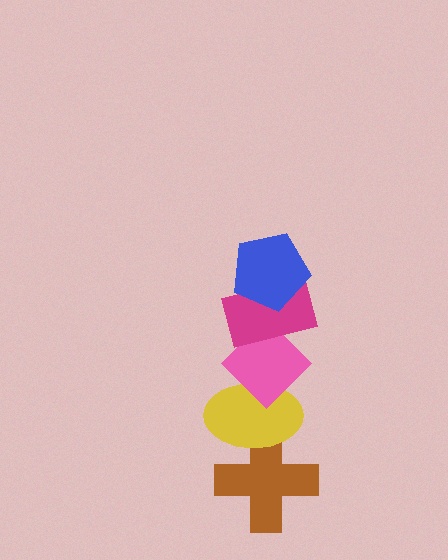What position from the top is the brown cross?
The brown cross is 5th from the top.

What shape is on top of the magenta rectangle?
The blue pentagon is on top of the magenta rectangle.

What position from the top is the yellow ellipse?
The yellow ellipse is 4th from the top.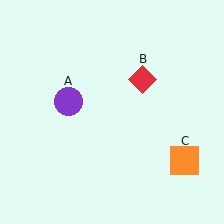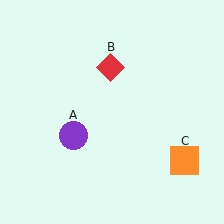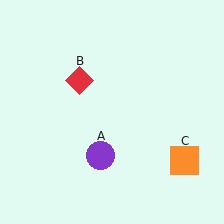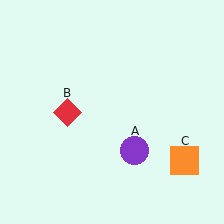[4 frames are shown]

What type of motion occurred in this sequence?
The purple circle (object A), red diamond (object B) rotated counterclockwise around the center of the scene.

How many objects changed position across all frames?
2 objects changed position: purple circle (object A), red diamond (object B).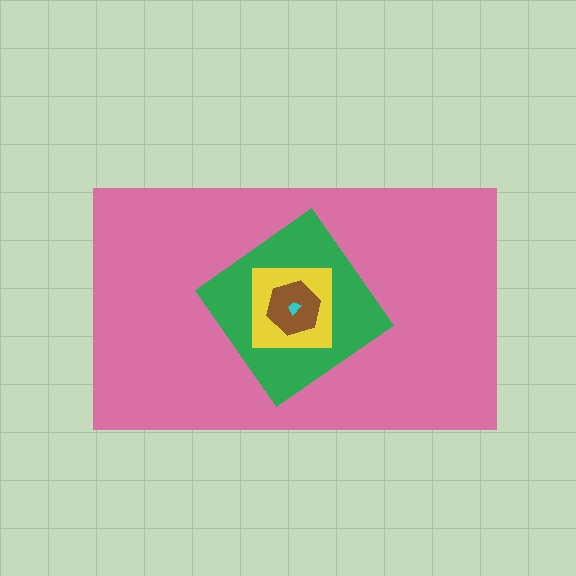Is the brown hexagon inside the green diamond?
Yes.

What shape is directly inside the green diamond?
The yellow square.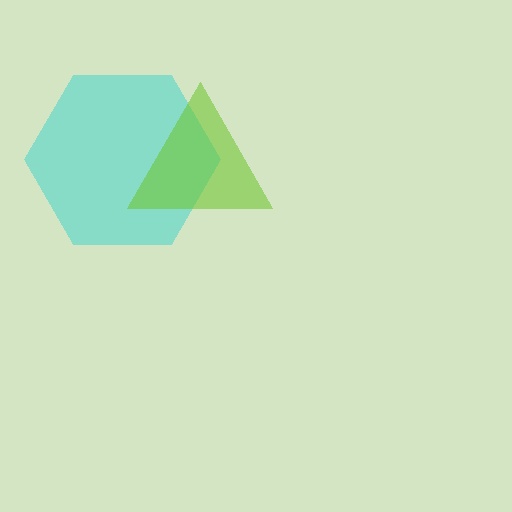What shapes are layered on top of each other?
The layered shapes are: a cyan hexagon, a lime triangle.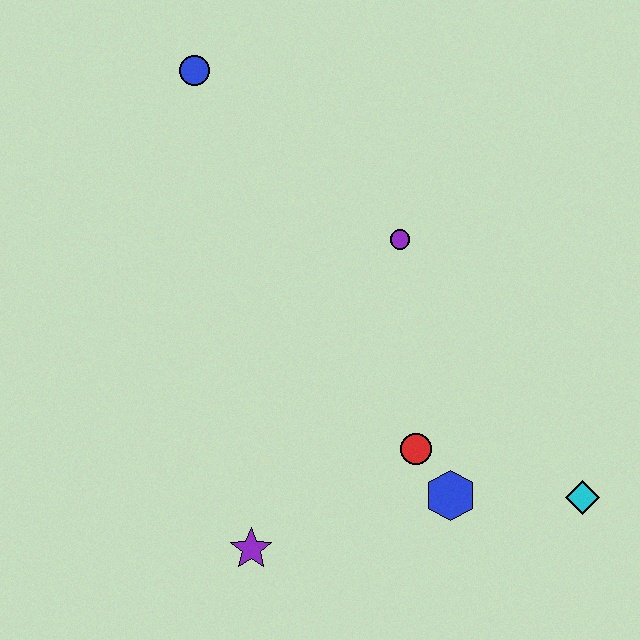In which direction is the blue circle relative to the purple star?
The blue circle is above the purple star.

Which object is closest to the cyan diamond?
The blue hexagon is closest to the cyan diamond.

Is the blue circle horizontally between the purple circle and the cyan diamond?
No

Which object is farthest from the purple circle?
The purple star is farthest from the purple circle.